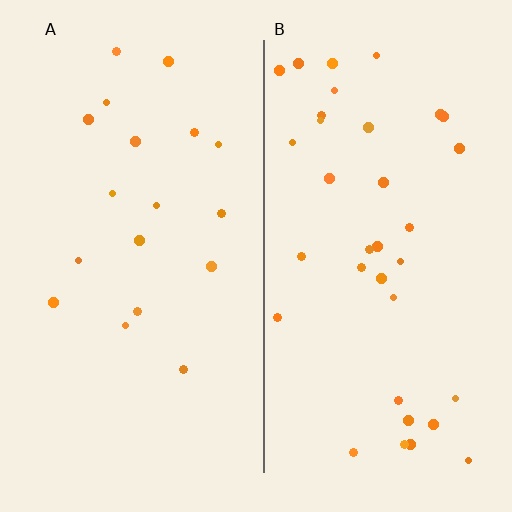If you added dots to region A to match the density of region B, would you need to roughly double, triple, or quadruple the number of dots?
Approximately double.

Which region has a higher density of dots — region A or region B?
B (the right).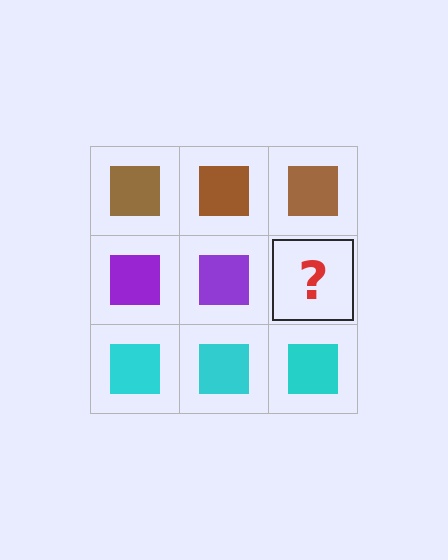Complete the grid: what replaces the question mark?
The question mark should be replaced with a purple square.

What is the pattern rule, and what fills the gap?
The rule is that each row has a consistent color. The gap should be filled with a purple square.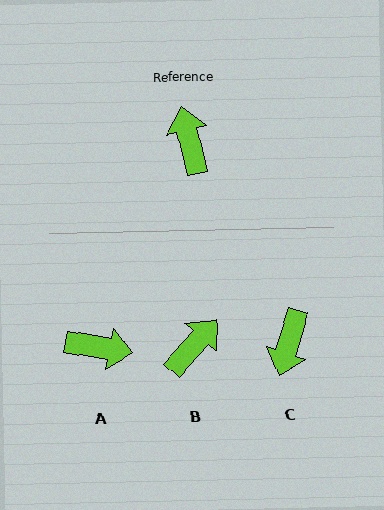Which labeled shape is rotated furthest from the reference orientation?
C, about 150 degrees away.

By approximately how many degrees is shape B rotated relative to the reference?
Approximately 55 degrees clockwise.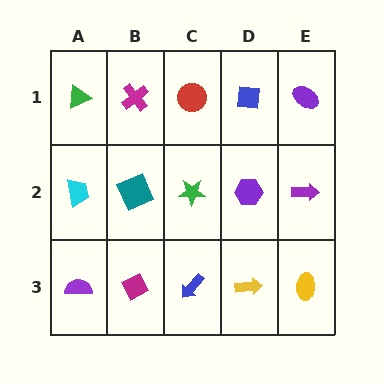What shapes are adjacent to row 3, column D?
A purple hexagon (row 2, column D), a blue arrow (row 3, column C), a yellow ellipse (row 3, column E).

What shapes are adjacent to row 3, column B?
A teal square (row 2, column B), a purple semicircle (row 3, column A), a blue arrow (row 3, column C).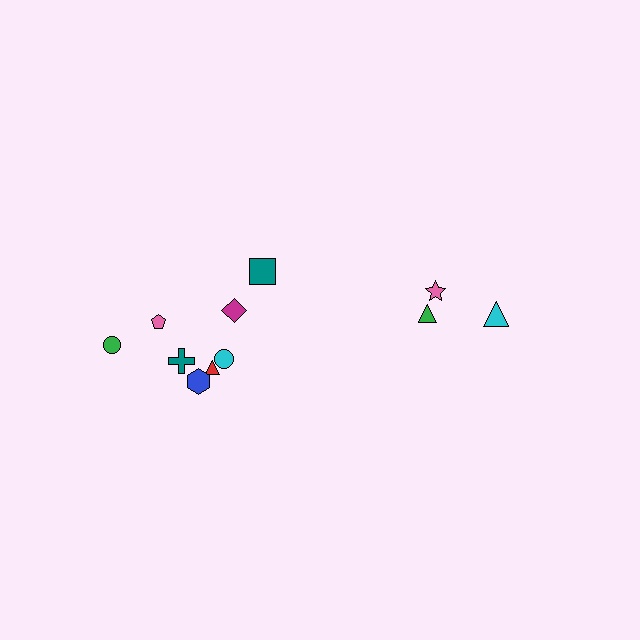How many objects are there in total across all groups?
There are 11 objects.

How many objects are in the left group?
There are 8 objects.